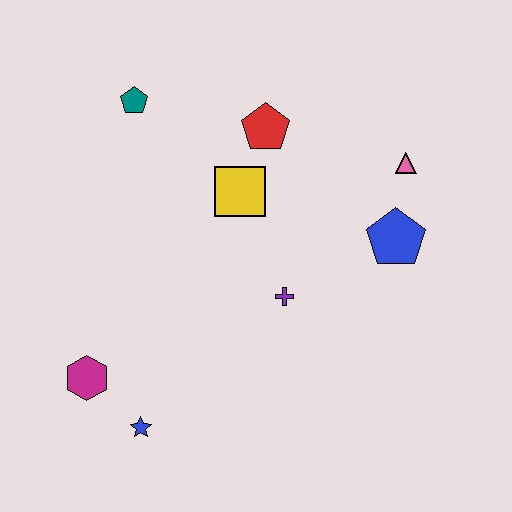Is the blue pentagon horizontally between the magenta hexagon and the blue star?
No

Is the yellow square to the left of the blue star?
No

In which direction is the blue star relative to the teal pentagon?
The blue star is below the teal pentagon.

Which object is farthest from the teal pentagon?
The blue star is farthest from the teal pentagon.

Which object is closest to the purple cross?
The yellow square is closest to the purple cross.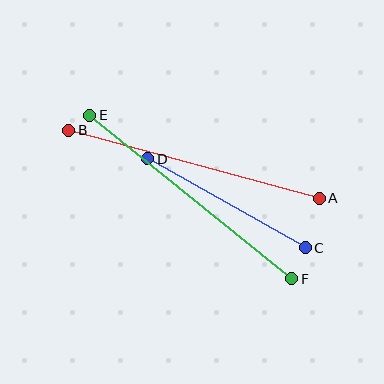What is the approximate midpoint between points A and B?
The midpoint is at approximately (194, 164) pixels.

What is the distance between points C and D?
The distance is approximately 181 pixels.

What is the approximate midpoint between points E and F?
The midpoint is at approximately (191, 197) pixels.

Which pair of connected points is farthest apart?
Points E and F are farthest apart.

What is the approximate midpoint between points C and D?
The midpoint is at approximately (227, 203) pixels.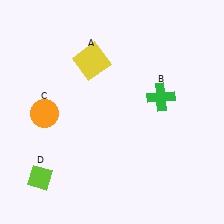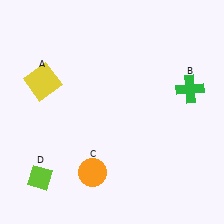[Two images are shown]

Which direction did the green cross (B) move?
The green cross (B) moved right.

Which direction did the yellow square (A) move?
The yellow square (A) moved left.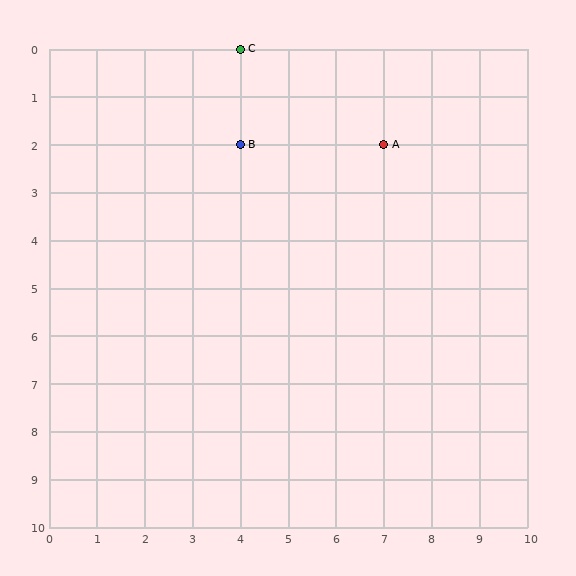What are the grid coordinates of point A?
Point A is at grid coordinates (7, 2).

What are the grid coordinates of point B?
Point B is at grid coordinates (4, 2).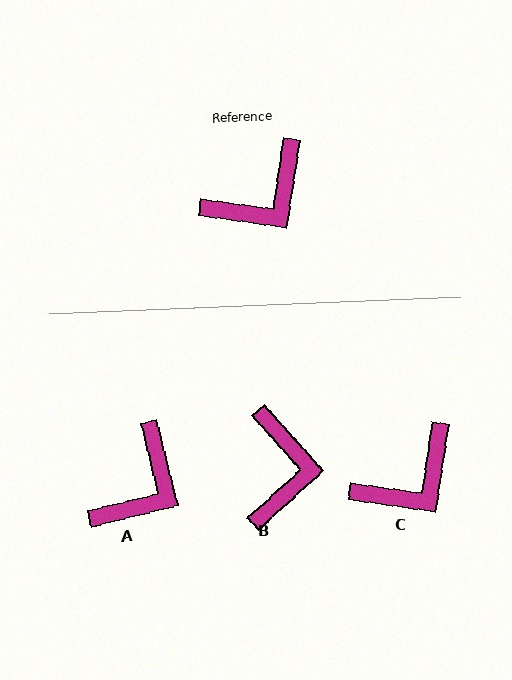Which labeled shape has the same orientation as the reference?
C.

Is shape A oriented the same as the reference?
No, it is off by about 22 degrees.